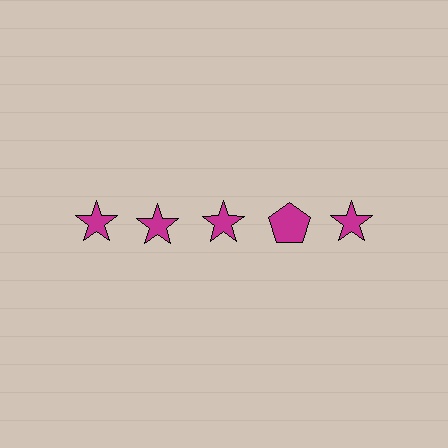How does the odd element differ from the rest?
It has a different shape: pentagon instead of star.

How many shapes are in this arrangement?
There are 5 shapes arranged in a grid pattern.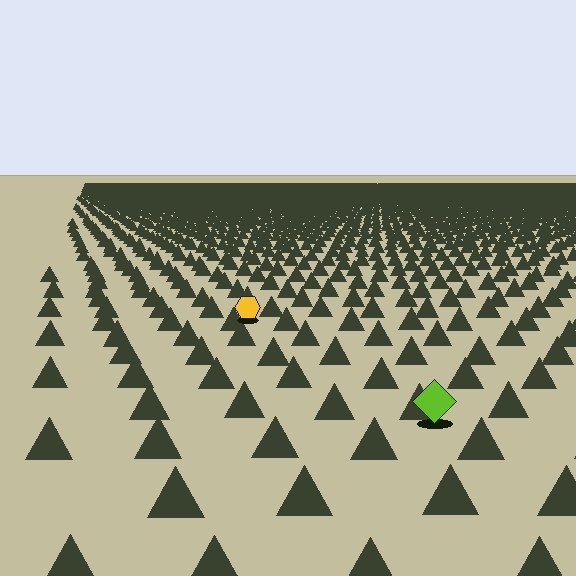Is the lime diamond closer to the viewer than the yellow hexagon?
Yes. The lime diamond is closer — you can tell from the texture gradient: the ground texture is coarser near it.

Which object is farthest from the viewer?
The yellow hexagon is farthest from the viewer. It appears smaller and the ground texture around it is denser.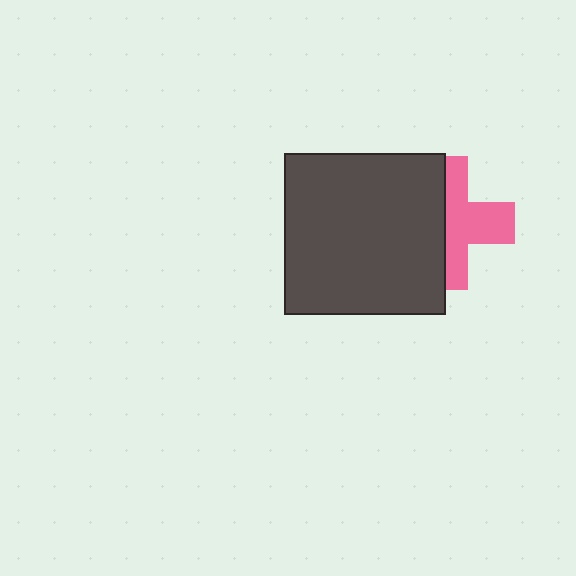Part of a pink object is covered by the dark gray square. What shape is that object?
It is a cross.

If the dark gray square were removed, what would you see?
You would see the complete pink cross.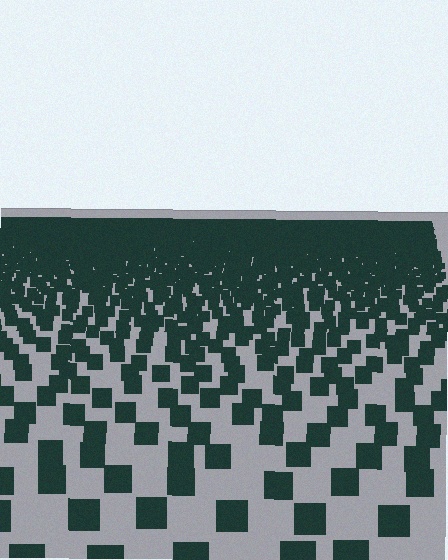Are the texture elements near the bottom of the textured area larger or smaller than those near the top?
Larger. Near the bottom, elements are closer to the viewer and appear at a bigger on-screen size.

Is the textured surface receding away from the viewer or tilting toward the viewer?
The surface is receding away from the viewer. Texture elements get smaller and denser toward the top.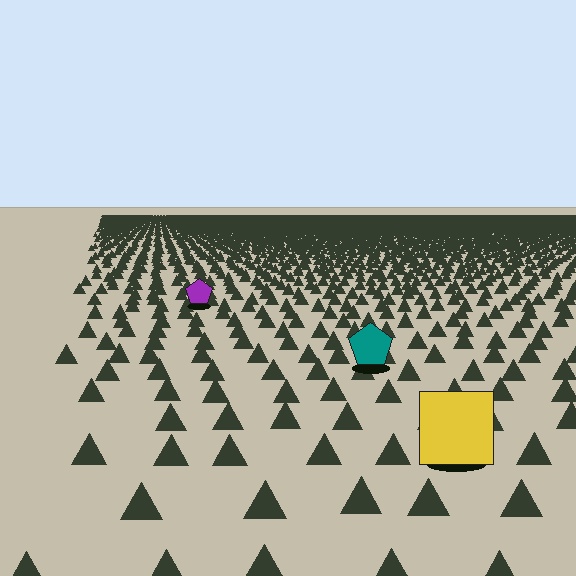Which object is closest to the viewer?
The yellow square is closest. The texture marks near it are larger and more spread out.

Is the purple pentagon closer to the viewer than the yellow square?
No. The yellow square is closer — you can tell from the texture gradient: the ground texture is coarser near it.